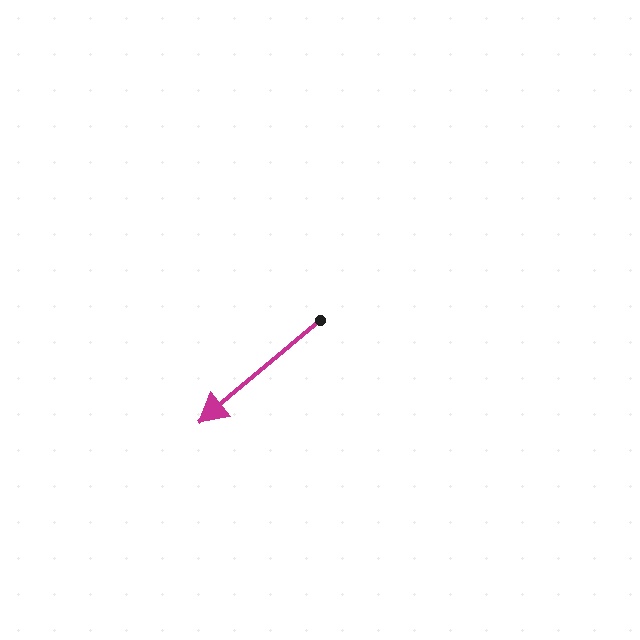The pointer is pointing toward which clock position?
Roughly 8 o'clock.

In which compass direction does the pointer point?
Southwest.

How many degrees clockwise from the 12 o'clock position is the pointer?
Approximately 230 degrees.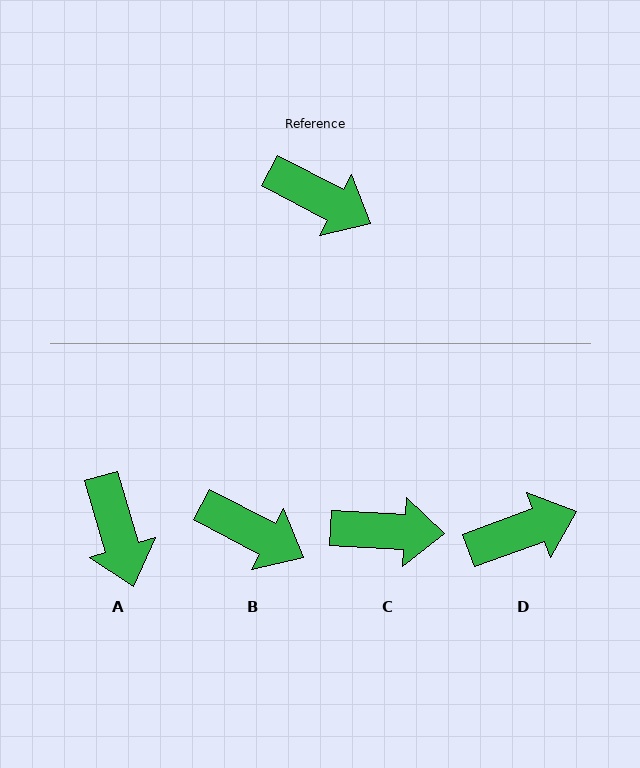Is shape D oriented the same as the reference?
No, it is off by about 48 degrees.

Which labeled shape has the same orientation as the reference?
B.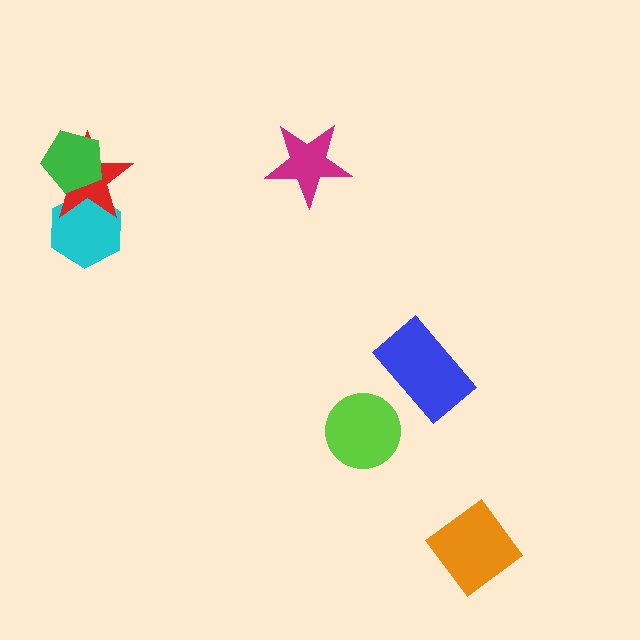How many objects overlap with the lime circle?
0 objects overlap with the lime circle.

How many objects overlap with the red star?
2 objects overlap with the red star.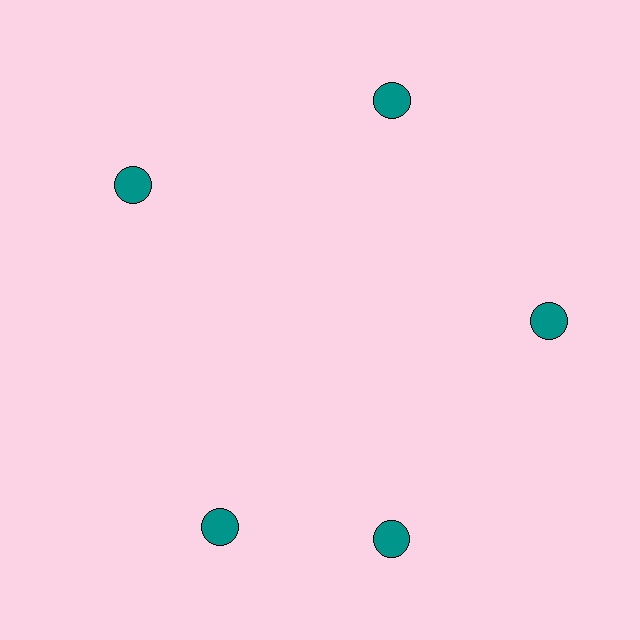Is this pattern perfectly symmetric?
No. The 5 teal circles are arranged in a ring, but one element near the 8 o'clock position is rotated out of alignment along the ring, breaking the 5-fold rotational symmetry.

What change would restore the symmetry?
The symmetry would be restored by rotating it back into even spacing with its neighbors so that all 5 circles sit at equal angles and equal distance from the center.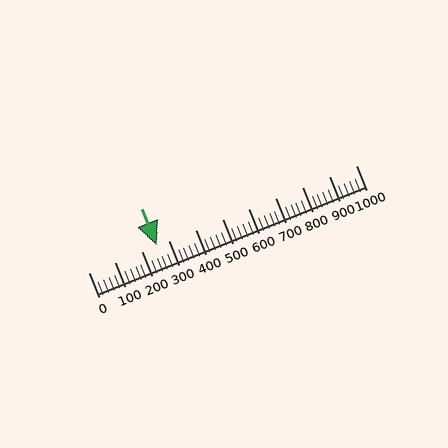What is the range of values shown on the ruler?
The ruler shows values from 0 to 1000.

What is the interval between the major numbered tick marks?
The major tick marks are spaced 100 units apart.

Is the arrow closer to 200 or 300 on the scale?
The arrow is closer to 300.